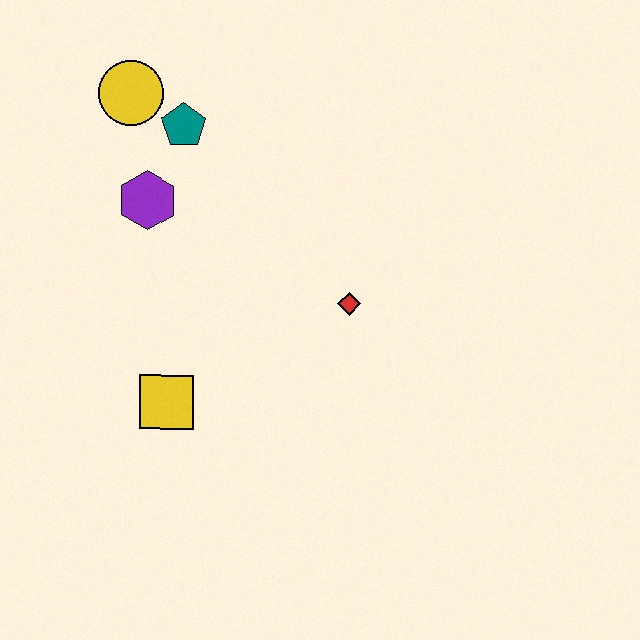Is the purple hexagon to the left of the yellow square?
Yes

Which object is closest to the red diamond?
The yellow square is closest to the red diamond.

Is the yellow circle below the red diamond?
No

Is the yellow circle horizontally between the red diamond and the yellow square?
No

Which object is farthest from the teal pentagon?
The yellow square is farthest from the teal pentagon.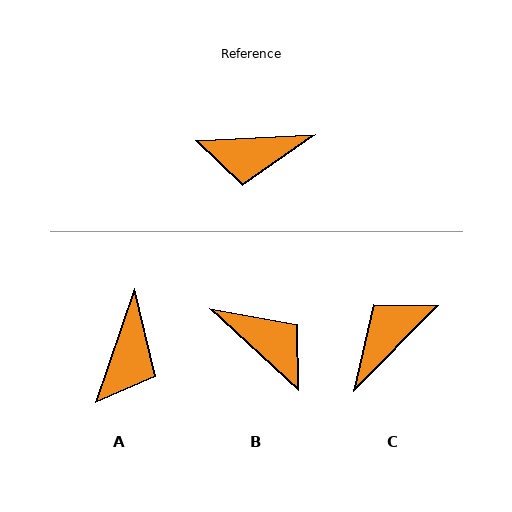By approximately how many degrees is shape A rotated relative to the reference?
Approximately 69 degrees counter-clockwise.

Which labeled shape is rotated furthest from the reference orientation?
C, about 137 degrees away.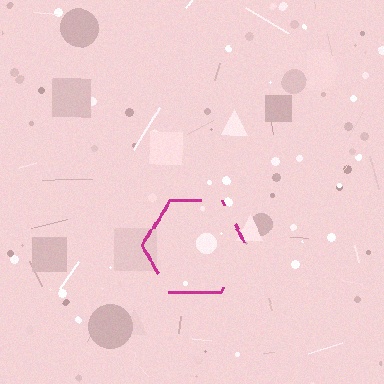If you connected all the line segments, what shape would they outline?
They would outline a hexagon.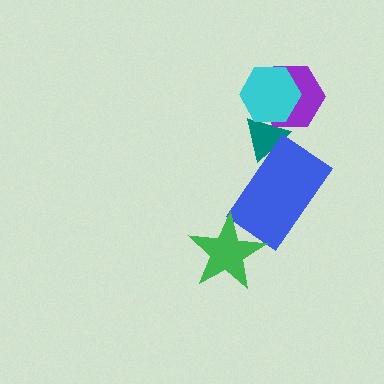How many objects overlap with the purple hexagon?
2 objects overlap with the purple hexagon.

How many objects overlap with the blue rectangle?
2 objects overlap with the blue rectangle.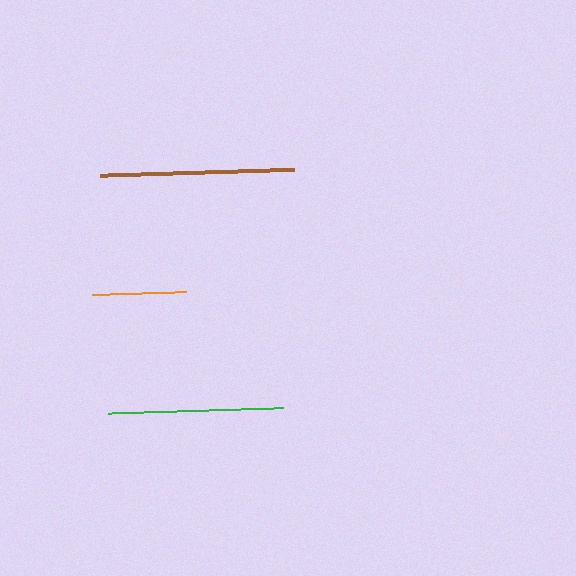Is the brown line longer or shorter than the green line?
The brown line is longer than the green line.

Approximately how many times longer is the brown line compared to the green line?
The brown line is approximately 1.1 times the length of the green line.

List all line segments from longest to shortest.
From longest to shortest: brown, green, orange.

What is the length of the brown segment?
The brown segment is approximately 193 pixels long.